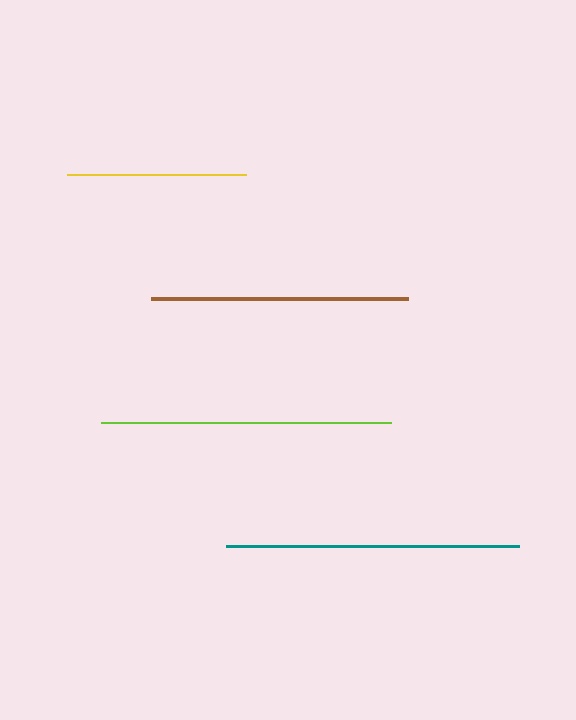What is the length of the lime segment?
The lime segment is approximately 290 pixels long.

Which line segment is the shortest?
The yellow line is the shortest at approximately 179 pixels.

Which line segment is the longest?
The teal line is the longest at approximately 293 pixels.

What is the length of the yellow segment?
The yellow segment is approximately 179 pixels long.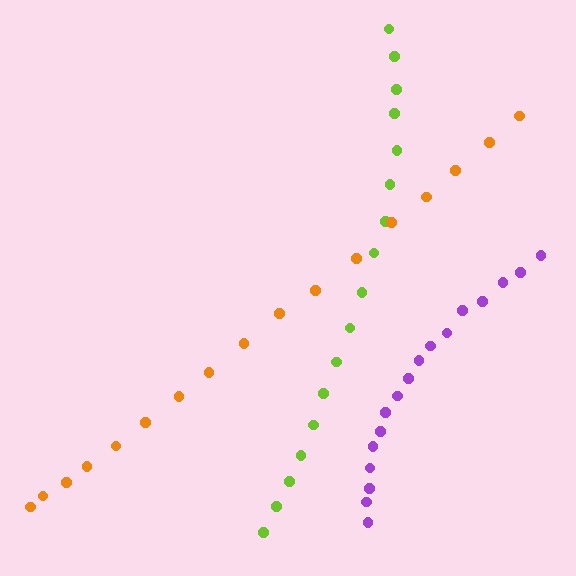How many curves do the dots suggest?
There are 3 distinct paths.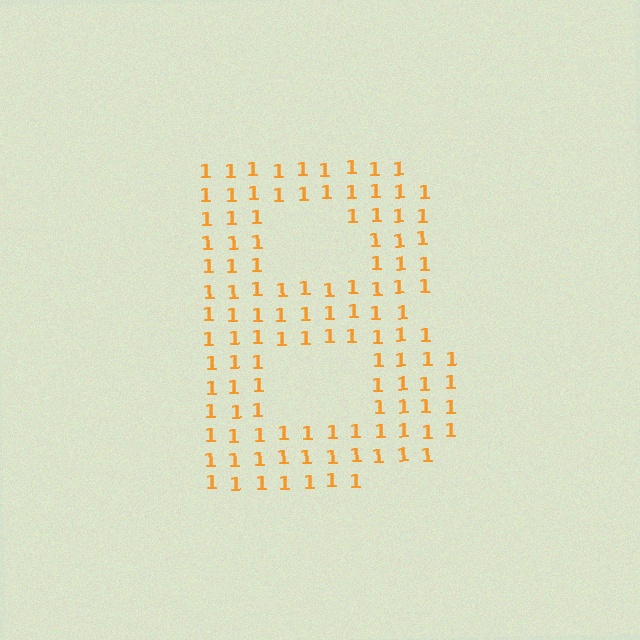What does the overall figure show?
The overall figure shows the letter B.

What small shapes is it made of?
It is made of small digit 1's.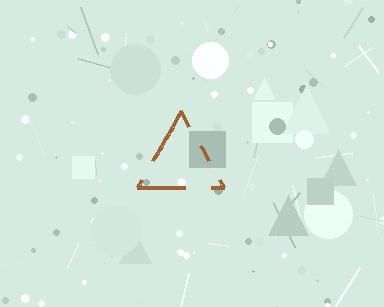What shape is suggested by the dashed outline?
The dashed outline suggests a triangle.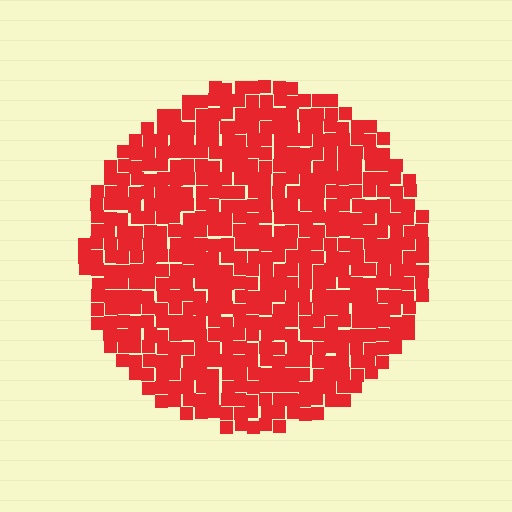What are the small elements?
The small elements are squares.